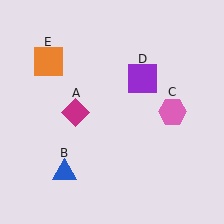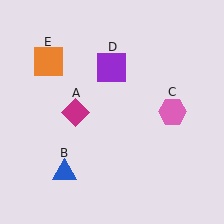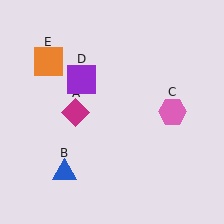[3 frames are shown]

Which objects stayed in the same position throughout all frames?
Magenta diamond (object A) and blue triangle (object B) and pink hexagon (object C) and orange square (object E) remained stationary.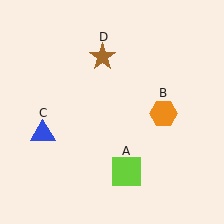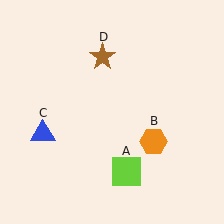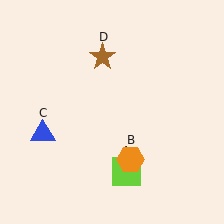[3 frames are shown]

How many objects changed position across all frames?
1 object changed position: orange hexagon (object B).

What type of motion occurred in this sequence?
The orange hexagon (object B) rotated clockwise around the center of the scene.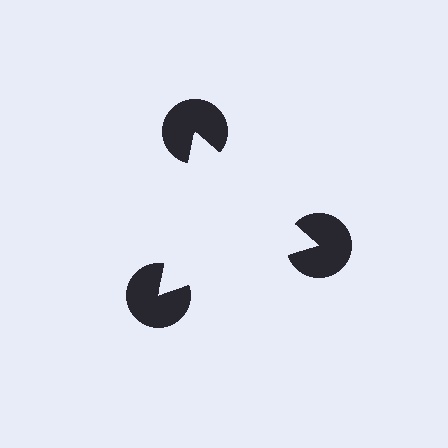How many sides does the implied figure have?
3 sides.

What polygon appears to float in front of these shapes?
An illusory triangle — its edges are inferred from the aligned wedge cuts in the pac-man discs, not physically drawn.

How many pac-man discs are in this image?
There are 3 — one at each vertex of the illusory triangle.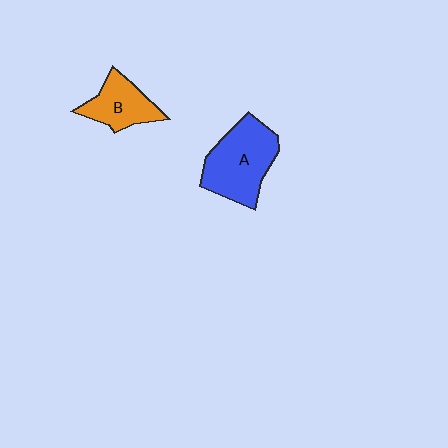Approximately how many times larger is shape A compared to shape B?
Approximately 1.6 times.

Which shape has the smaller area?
Shape B (orange).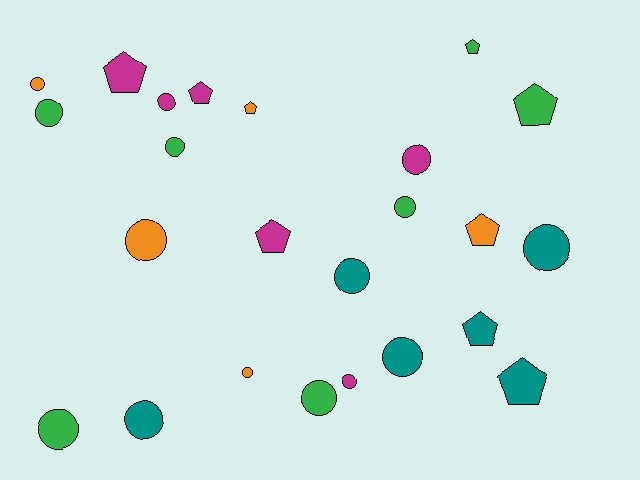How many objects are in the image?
There are 24 objects.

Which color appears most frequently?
Green, with 7 objects.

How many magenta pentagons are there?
There are 3 magenta pentagons.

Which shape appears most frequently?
Circle, with 15 objects.